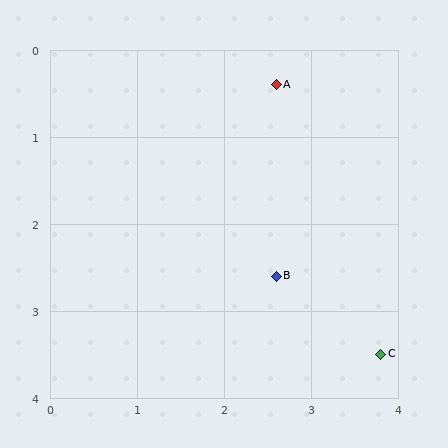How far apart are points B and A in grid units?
Points B and A are about 2.2 grid units apart.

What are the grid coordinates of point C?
Point C is at approximately (3.8, 3.5).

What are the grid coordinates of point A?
Point A is at approximately (2.6, 0.4).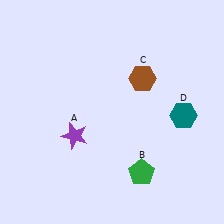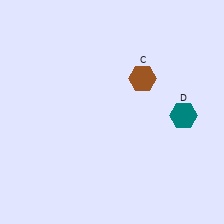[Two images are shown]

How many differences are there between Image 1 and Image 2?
There are 2 differences between the two images.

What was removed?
The purple star (A), the green pentagon (B) were removed in Image 2.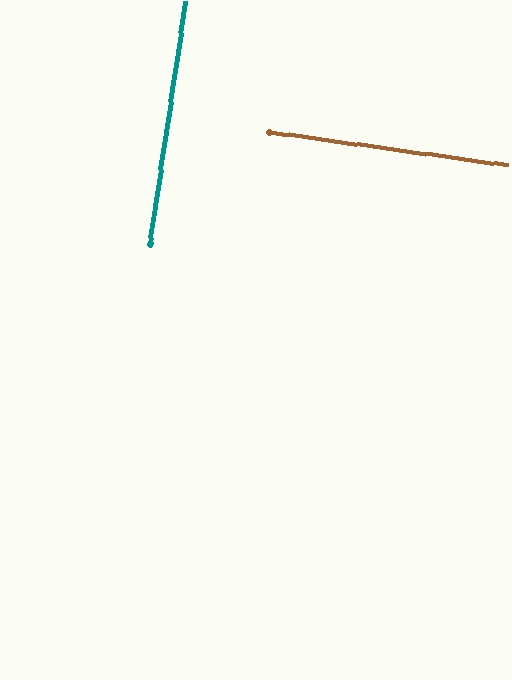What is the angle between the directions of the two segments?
Approximately 90 degrees.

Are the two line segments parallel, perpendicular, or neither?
Perpendicular — they meet at approximately 90°.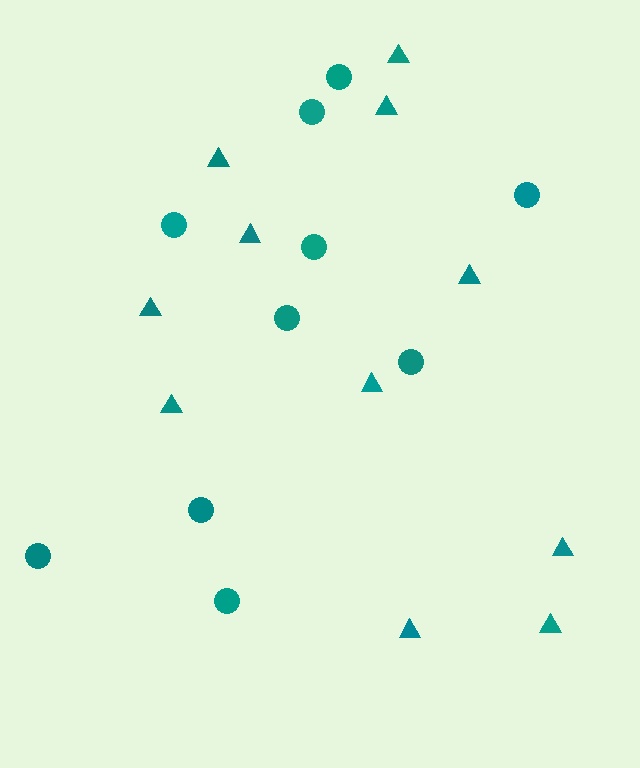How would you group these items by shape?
There are 2 groups: one group of triangles (11) and one group of circles (10).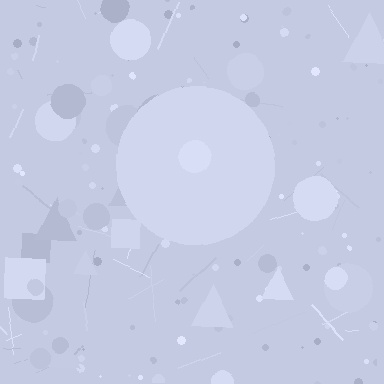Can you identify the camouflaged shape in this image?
The camouflaged shape is a circle.